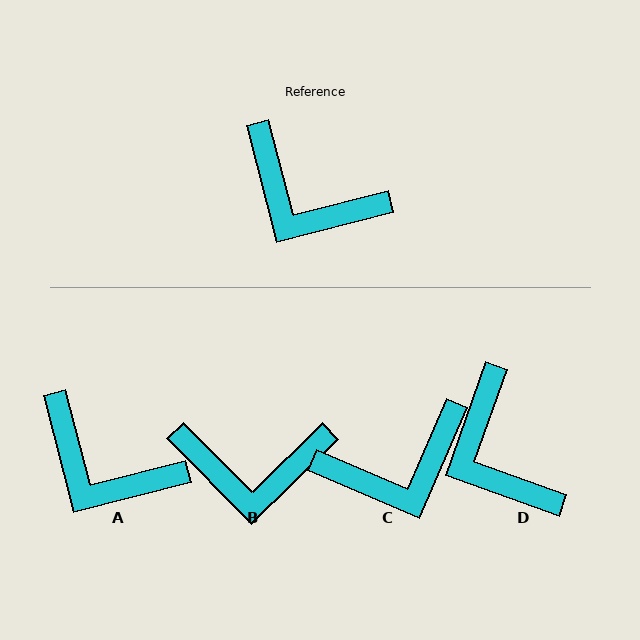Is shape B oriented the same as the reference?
No, it is off by about 30 degrees.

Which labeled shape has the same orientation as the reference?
A.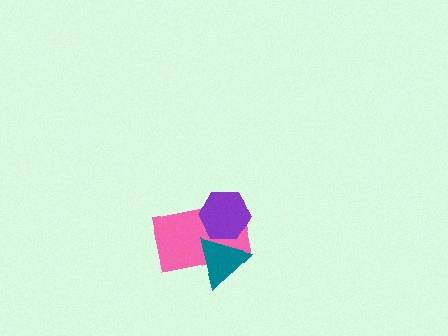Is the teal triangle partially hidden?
No, no other shape covers it.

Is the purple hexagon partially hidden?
Yes, it is partially covered by another shape.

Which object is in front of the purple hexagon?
The teal triangle is in front of the purple hexagon.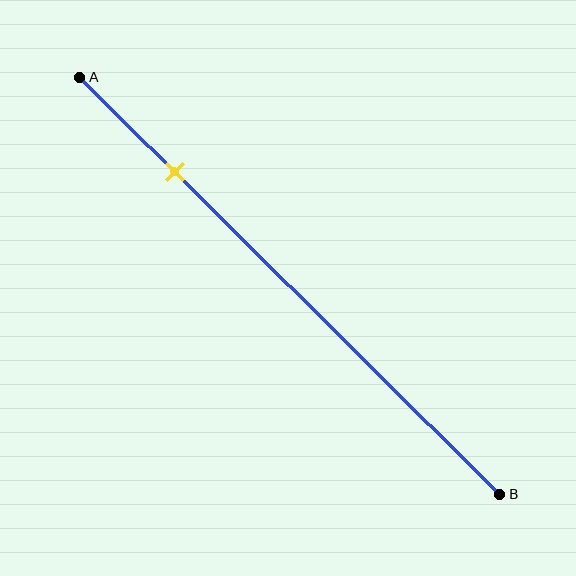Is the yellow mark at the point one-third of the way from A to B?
No, the mark is at about 25% from A, not at the 33% one-third point.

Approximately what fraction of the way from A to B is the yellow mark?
The yellow mark is approximately 25% of the way from A to B.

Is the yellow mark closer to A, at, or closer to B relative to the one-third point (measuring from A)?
The yellow mark is closer to point A than the one-third point of segment AB.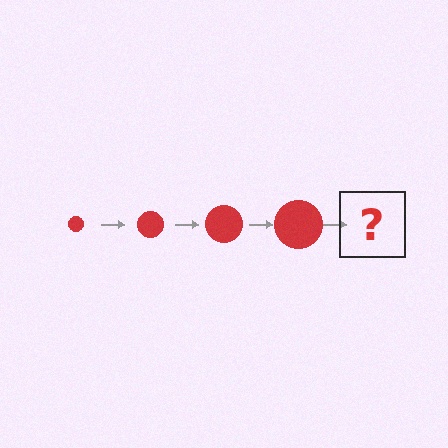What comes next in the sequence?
The next element should be a red circle, larger than the previous one.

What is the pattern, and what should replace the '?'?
The pattern is that the circle gets progressively larger each step. The '?' should be a red circle, larger than the previous one.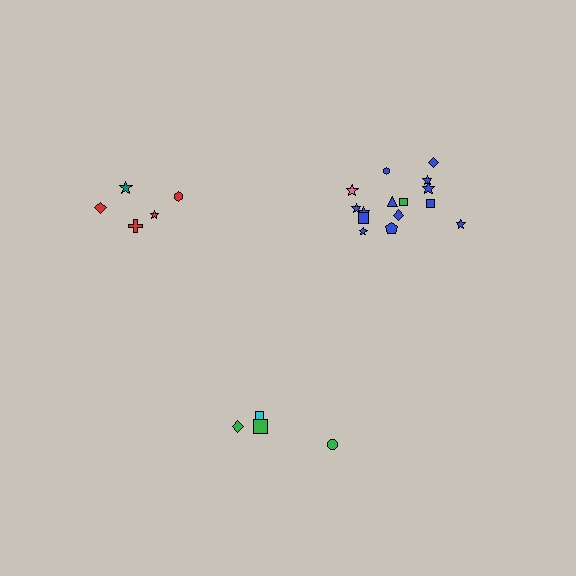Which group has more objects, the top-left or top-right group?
The top-right group.